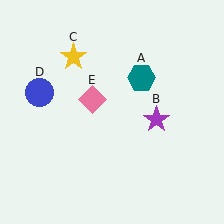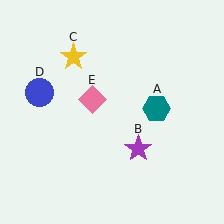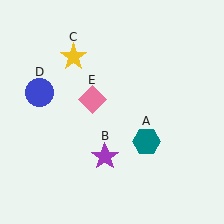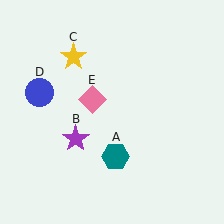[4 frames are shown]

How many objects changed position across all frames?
2 objects changed position: teal hexagon (object A), purple star (object B).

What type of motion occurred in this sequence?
The teal hexagon (object A), purple star (object B) rotated clockwise around the center of the scene.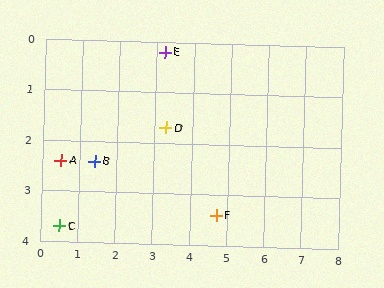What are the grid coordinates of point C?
Point C is at approximately (0.5, 3.7).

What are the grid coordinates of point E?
Point E is at approximately (3.2, 0.2).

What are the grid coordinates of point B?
Point B is at approximately (1.4, 2.4).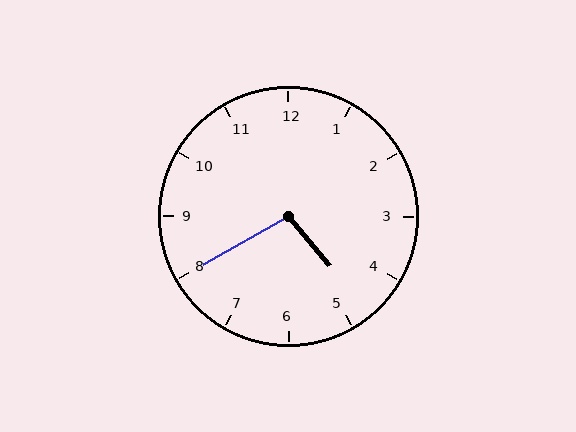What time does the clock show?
4:40.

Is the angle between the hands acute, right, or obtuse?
It is obtuse.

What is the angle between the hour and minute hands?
Approximately 100 degrees.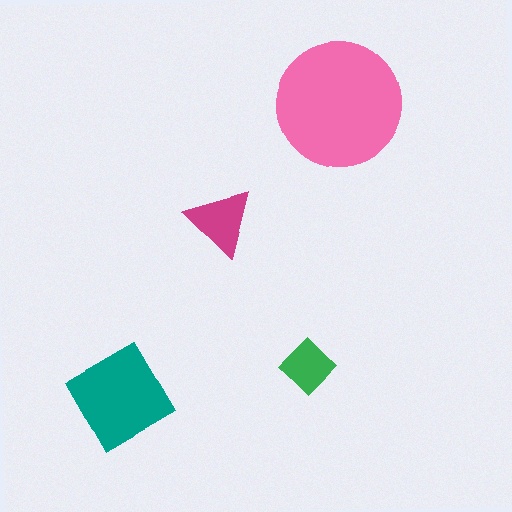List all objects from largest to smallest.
The pink circle, the teal diamond, the magenta triangle, the green diamond.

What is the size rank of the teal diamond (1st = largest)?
2nd.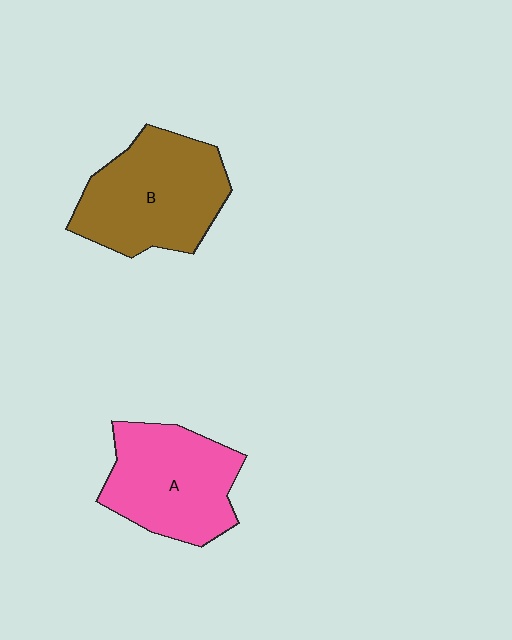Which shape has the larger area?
Shape B (brown).